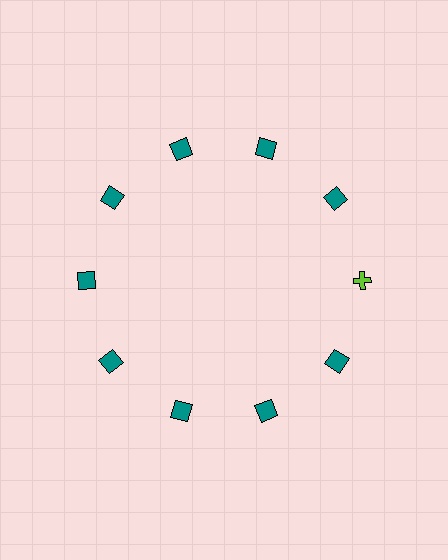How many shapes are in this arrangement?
There are 10 shapes arranged in a ring pattern.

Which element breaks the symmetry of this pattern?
The lime cross at roughly the 3 o'clock position breaks the symmetry. All other shapes are teal squares.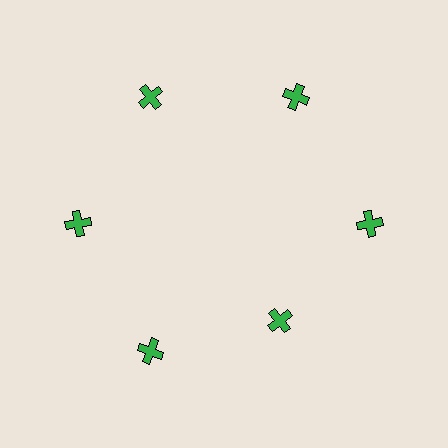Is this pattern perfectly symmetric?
No. The 6 green crosses are arranged in a ring, but one element near the 5 o'clock position is pulled inward toward the center, breaking the 6-fold rotational symmetry.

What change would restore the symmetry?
The symmetry would be restored by moving it outward, back onto the ring so that all 6 crosses sit at equal angles and equal distance from the center.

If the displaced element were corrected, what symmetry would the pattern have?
It would have 6-fold rotational symmetry — the pattern would map onto itself every 60 degrees.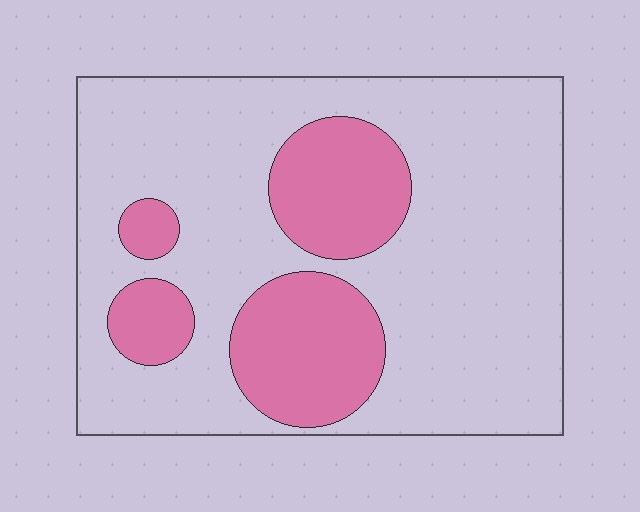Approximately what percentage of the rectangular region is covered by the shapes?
Approximately 25%.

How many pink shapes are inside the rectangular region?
4.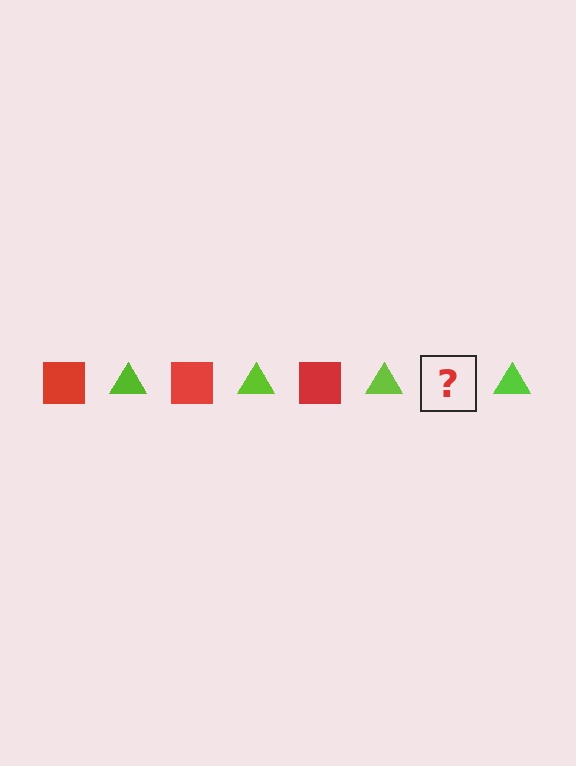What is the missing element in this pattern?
The missing element is a red square.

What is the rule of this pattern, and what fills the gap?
The rule is that the pattern alternates between red square and lime triangle. The gap should be filled with a red square.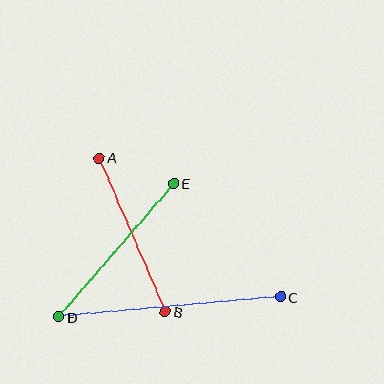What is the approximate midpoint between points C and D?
The midpoint is at approximately (170, 307) pixels.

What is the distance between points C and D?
The distance is approximately 223 pixels.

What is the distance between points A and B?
The distance is approximately 167 pixels.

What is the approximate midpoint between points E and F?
The midpoint is at approximately (116, 250) pixels.